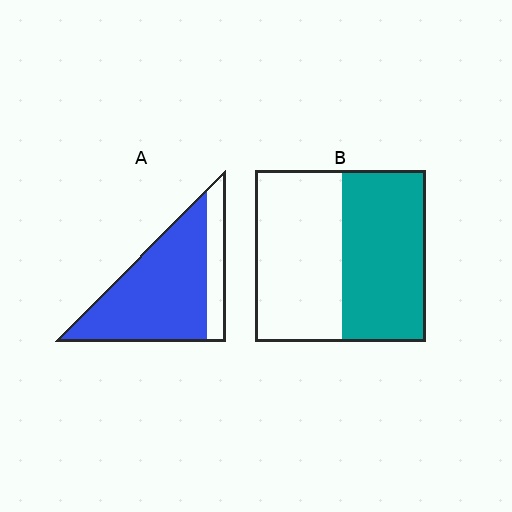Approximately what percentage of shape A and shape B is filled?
A is approximately 80% and B is approximately 50%.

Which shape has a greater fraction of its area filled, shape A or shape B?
Shape A.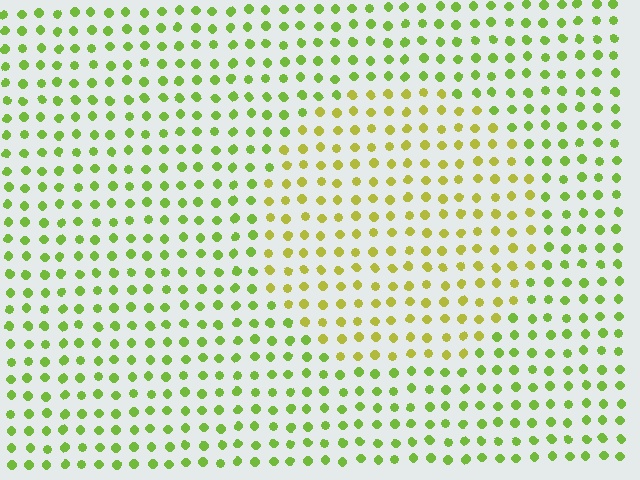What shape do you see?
I see a circle.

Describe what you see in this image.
The image is filled with small lime elements in a uniform arrangement. A circle-shaped region is visible where the elements are tinted to a slightly different hue, forming a subtle color boundary.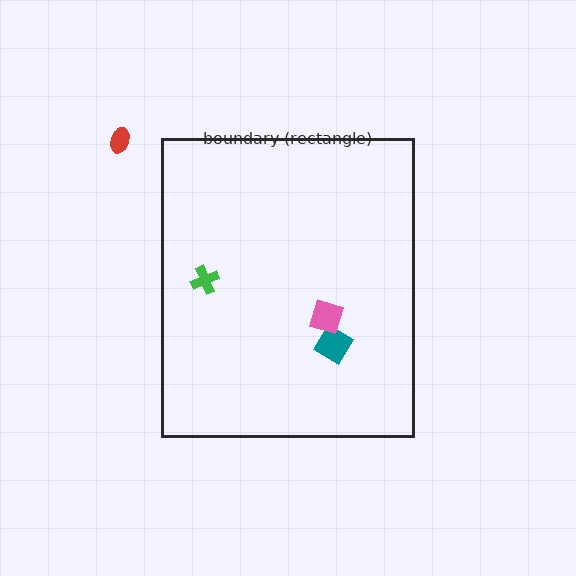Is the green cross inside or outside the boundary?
Inside.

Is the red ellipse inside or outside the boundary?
Outside.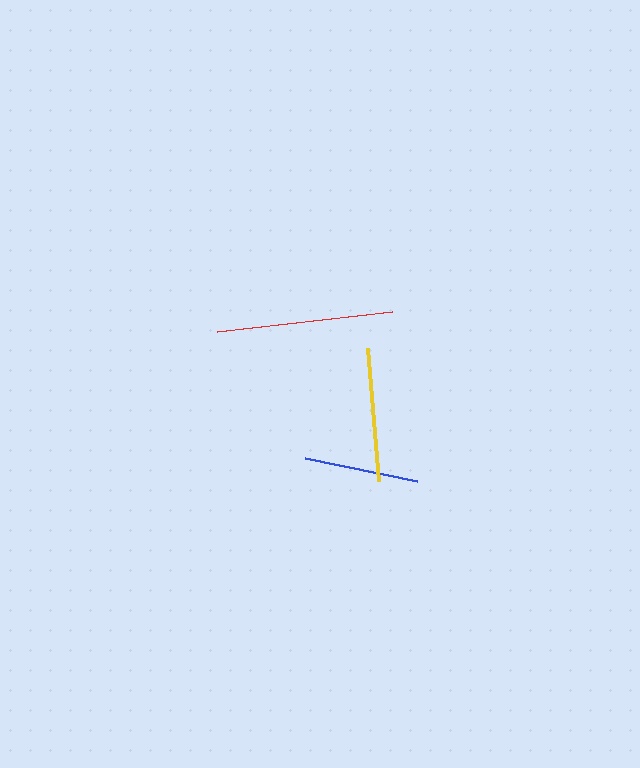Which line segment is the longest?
The red line is the longest at approximately 176 pixels.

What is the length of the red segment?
The red segment is approximately 176 pixels long.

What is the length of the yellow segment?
The yellow segment is approximately 133 pixels long.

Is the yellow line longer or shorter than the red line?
The red line is longer than the yellow line.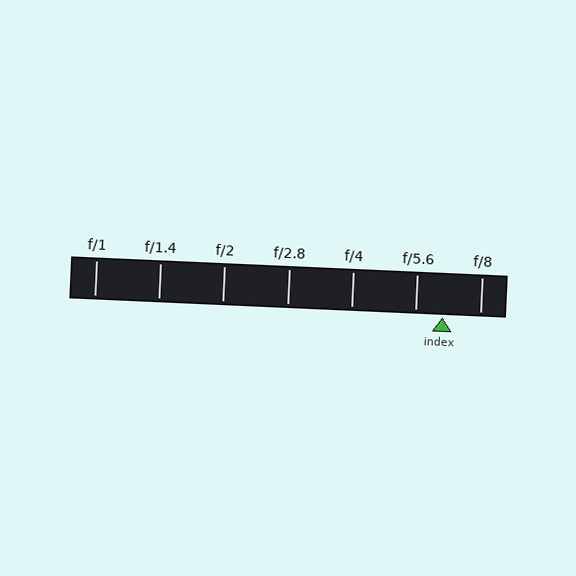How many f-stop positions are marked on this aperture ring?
There are 7 f-stop positions marked.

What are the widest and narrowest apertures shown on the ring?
The widest aperture shown is f/1 and the narrowest is f/8.